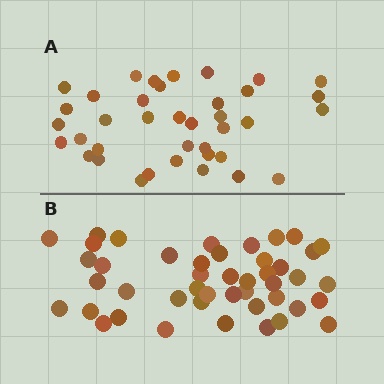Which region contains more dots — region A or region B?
Region B (the bottom region) has more dots.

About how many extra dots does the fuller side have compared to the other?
Region B has roughly 8 or so more dots than region A.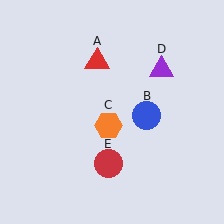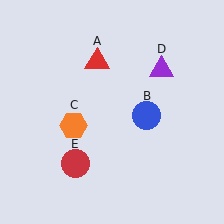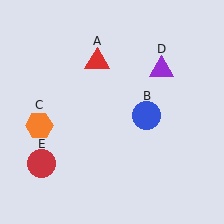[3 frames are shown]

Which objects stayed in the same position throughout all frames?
Red triangle (object A) and blue circle (object B) and purple triangle (object D) remained stationary.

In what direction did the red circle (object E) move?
The red circle (object E) moved left.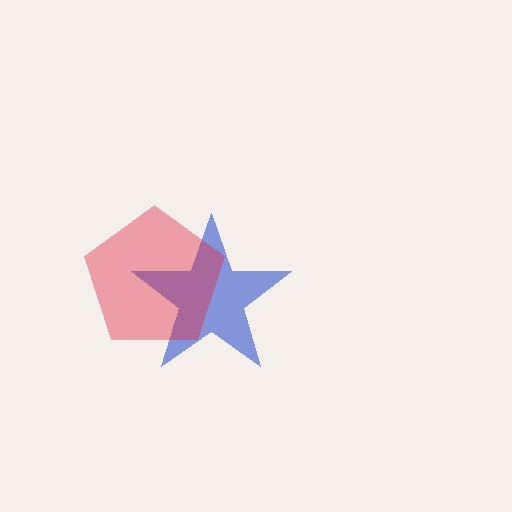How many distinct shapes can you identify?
There are 2 distinct shapes: a blue star, a red pentagon.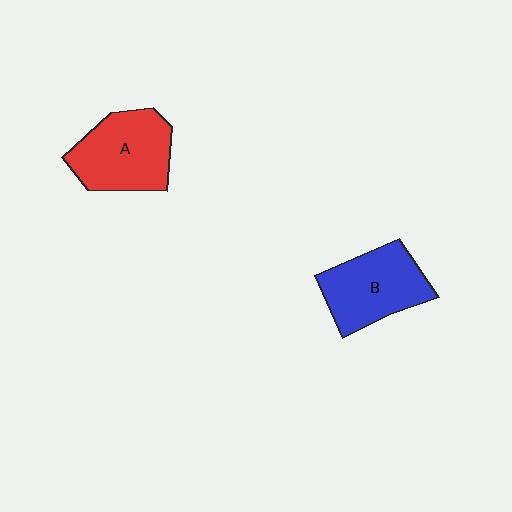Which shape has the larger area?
Shape A (red).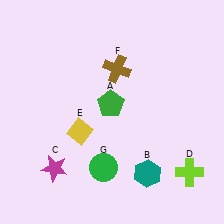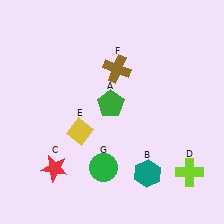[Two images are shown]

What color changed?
The star (C) changed from magenta in Image 1 to red in Image 2.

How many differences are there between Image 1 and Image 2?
There is 1 difference between the two images.